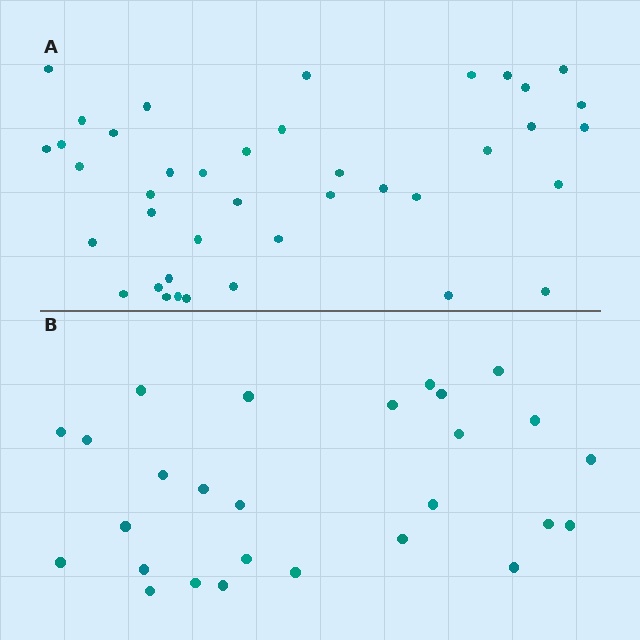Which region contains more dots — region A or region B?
Region A (the top region) has more dots.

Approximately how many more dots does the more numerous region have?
Region A has approximately 15 more dots than region B.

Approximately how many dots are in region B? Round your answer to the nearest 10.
About 30 dots. (The exact count is 27, which rounds to 30.)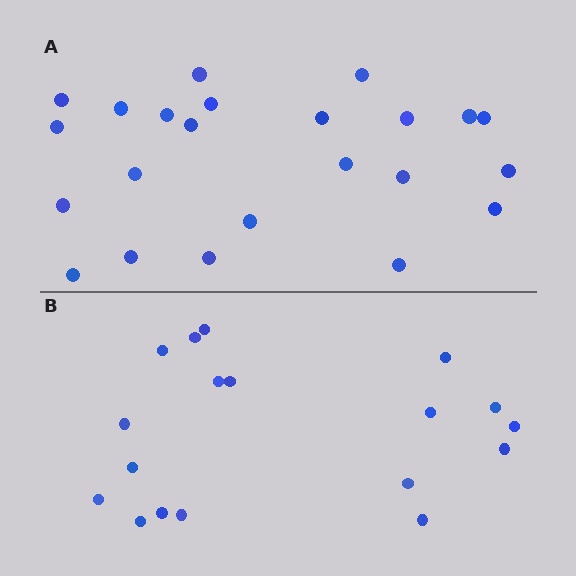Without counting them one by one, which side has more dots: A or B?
Region A (the top region) has more dots.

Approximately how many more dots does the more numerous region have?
Region A has about 5 more dots than region B.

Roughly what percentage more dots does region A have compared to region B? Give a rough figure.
About 30% more.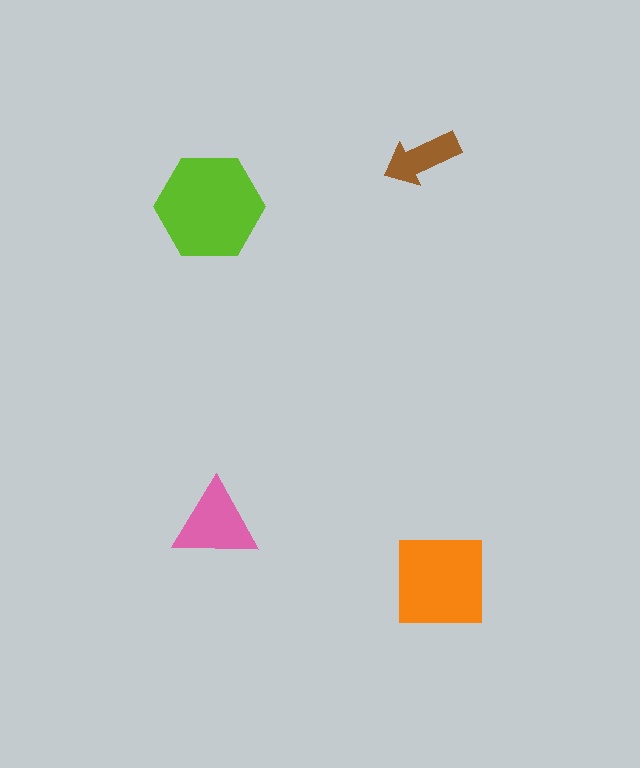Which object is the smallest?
The brown arrow.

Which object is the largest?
The lime hexagon.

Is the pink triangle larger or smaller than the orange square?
Smaller.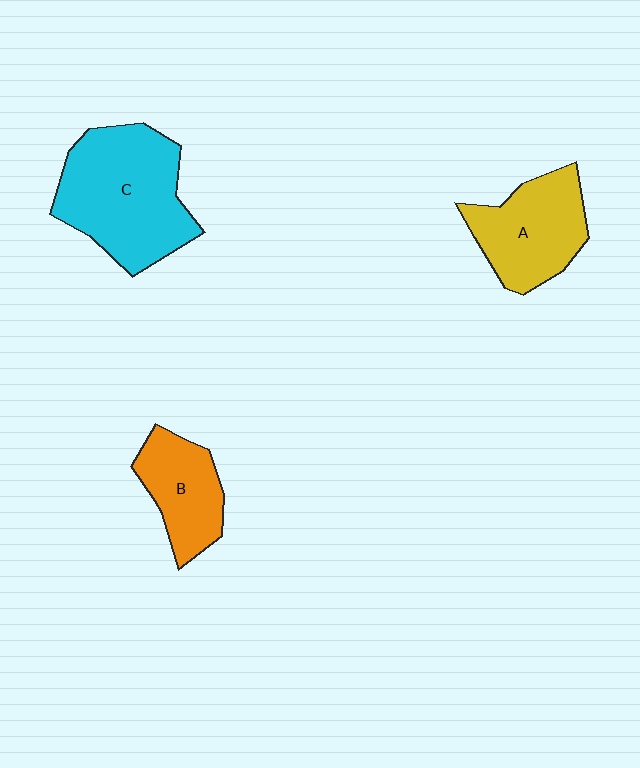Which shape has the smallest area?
Shape B (orange).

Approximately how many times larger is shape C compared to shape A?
Approximately 1.5 times.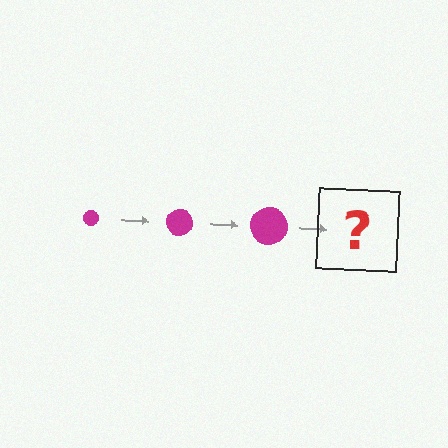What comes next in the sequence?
The next element should be a magenta circle, larger than the previous one.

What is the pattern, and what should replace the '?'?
The pattern is that the circle gets progressively larger each step. The '?' should be a magenta circle, larger than the previous one.